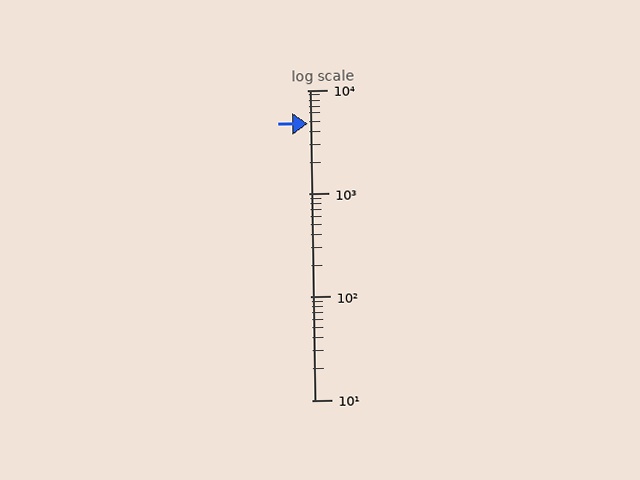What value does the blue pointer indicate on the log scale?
The pointer indicates approximately 4700.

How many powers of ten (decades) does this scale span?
The scale spans 3 decades, from 10 to 10000.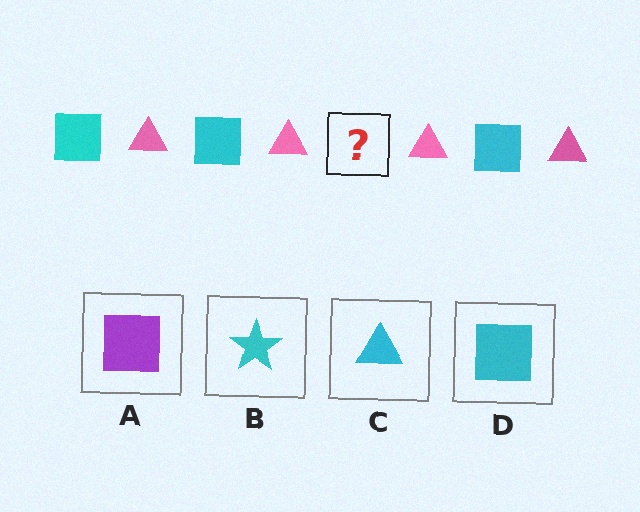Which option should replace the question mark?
Option D.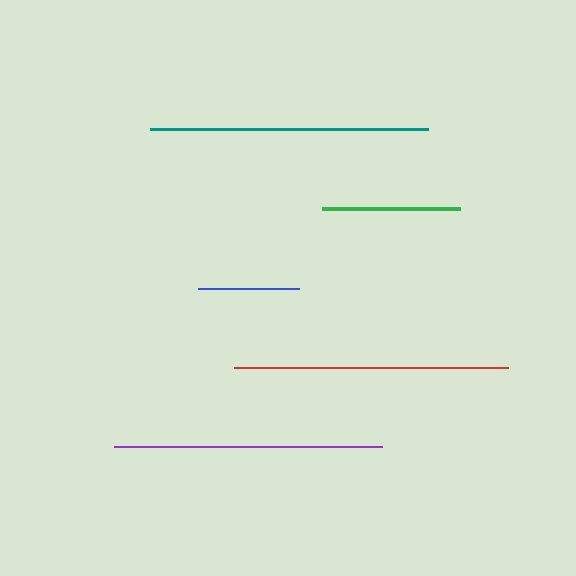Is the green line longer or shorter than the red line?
The red line is longer than the green line.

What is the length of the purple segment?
The purple segment is approximately 268 pixels long.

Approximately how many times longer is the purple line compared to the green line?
The purple line is approximately 1.9 times the length of the green line.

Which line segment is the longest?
The teal line is the longest at approximately 278 pixels.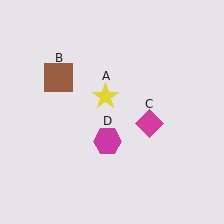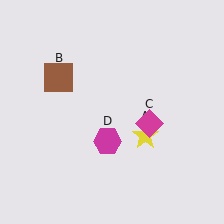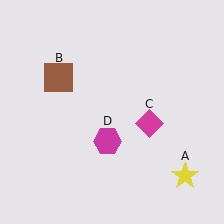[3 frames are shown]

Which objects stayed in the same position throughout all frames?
Brown square (object B) and magenta diamond (object C) and magenta hexagon (object D) remained stationary.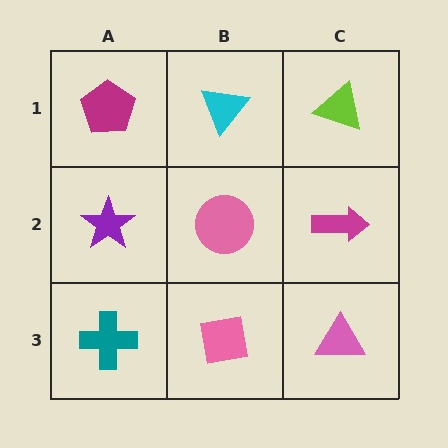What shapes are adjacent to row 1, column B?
A pink circle (row 2, column B), a magenta pentagon (row 1, column A), a lime triangle (row 1, column C).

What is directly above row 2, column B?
A cyan triangle.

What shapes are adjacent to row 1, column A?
A purple star (row 2, column A), a cyan triangle (row 1, column B).